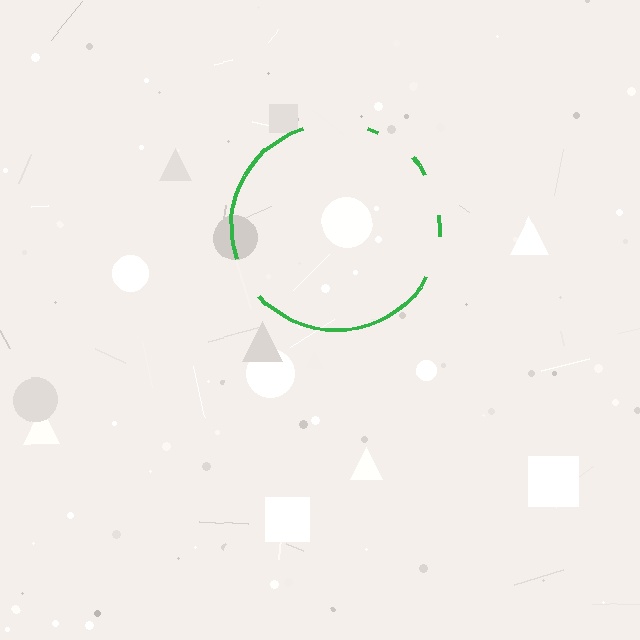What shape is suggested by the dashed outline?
The dashed outline suggests a circle.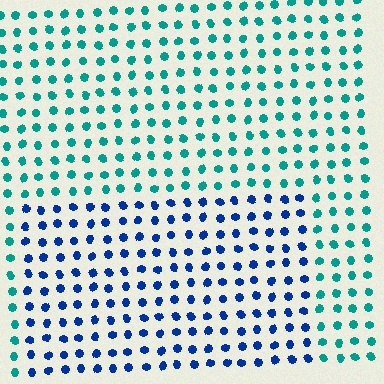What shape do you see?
I see a rectangle.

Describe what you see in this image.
The image is filled with small teal elements in a uniform arrangement. A rectangle-shaped region is visible where the elements are tinted to a slightly different hue, forming a subtle color boundary.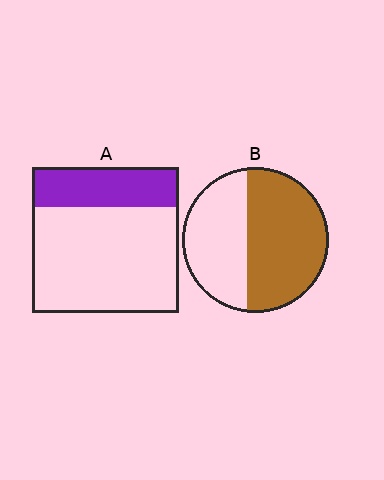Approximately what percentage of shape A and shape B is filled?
A is approximately 25% and B is approximately 55%.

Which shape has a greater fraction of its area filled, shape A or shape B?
Shape B.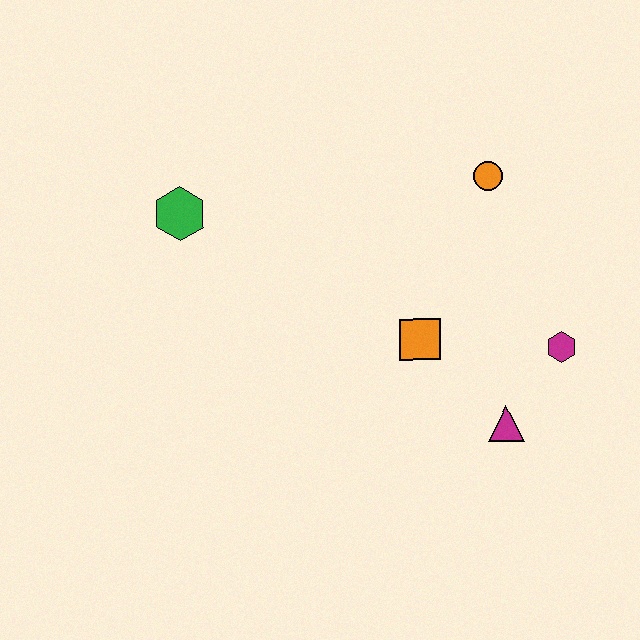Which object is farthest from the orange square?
The green hexagon is farthest from the orange square.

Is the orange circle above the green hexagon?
Yes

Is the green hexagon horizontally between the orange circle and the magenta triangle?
No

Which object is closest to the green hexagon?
The orange square is closest to the green hexagon.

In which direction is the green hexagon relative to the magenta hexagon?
The green hexagon is to the left of the magenta hexagon.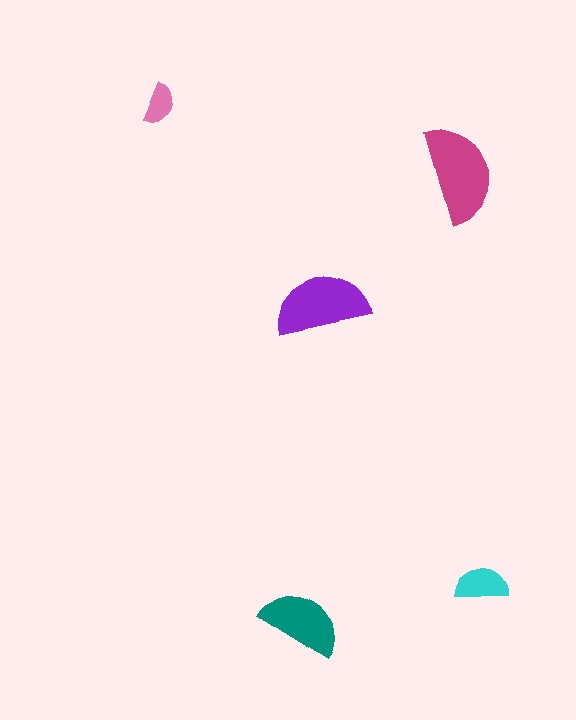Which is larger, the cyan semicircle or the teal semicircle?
The teal one.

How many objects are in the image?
There are 5 objects in the image.